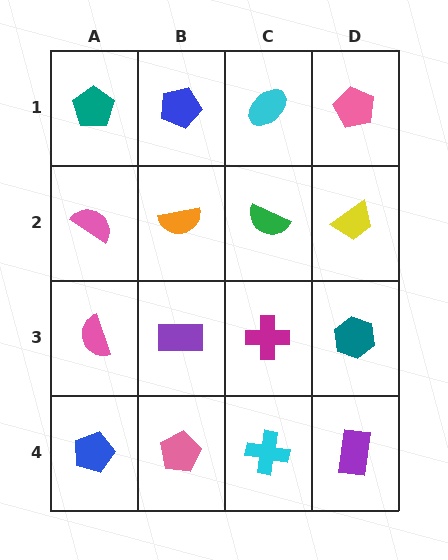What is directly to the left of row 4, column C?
A pink pentagon.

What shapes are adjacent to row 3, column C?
A green semicircle (row 2, column C), a cyan cross (row 4, column C), a purple rectangle (row 3, column B), a teal hexagon (row 3, column D).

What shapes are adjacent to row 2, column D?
A pink pentagon (row 1, column D), a teal hexagon (row 3, column D), a green semicircle (row 2, column C).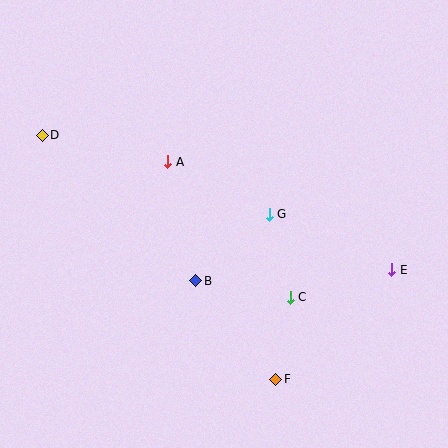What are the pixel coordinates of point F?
Point F is at (276, 379).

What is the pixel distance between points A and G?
The distance between A and G is 115 pixels.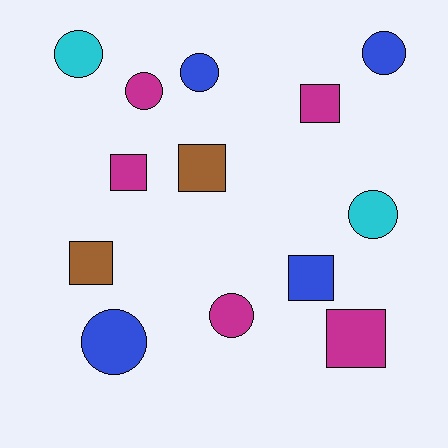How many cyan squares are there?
There are no cyan squares.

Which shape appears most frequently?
Circle, with 7 objects.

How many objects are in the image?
There are 13 objects.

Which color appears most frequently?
Magenta, with 5 objects.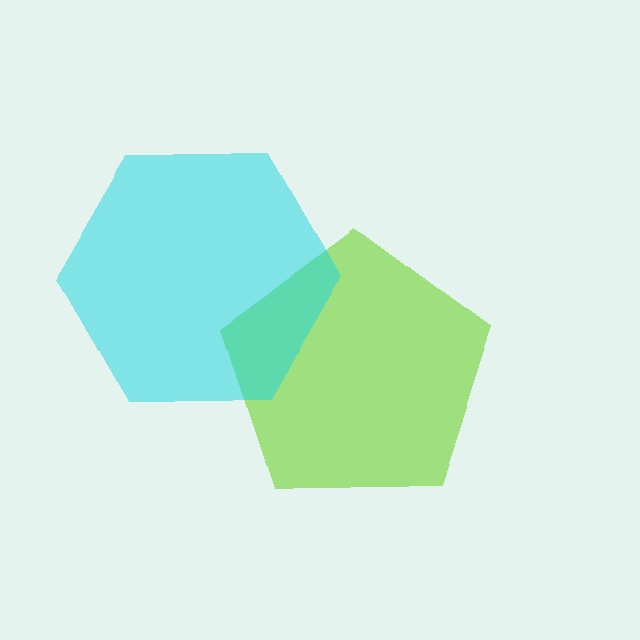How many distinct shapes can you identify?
There are 2 distinct shapes: a lime pentagon, a cyan hexagon.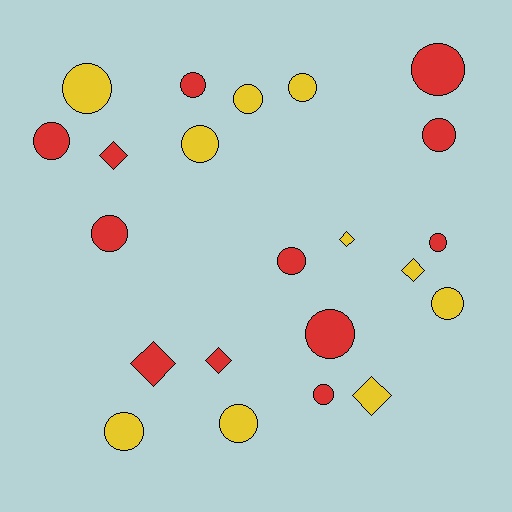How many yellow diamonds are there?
There are 3 yellow diamonds.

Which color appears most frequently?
Red, with 12 objects.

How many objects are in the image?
There are 22 objects.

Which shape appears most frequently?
Circle, with 16 objects.